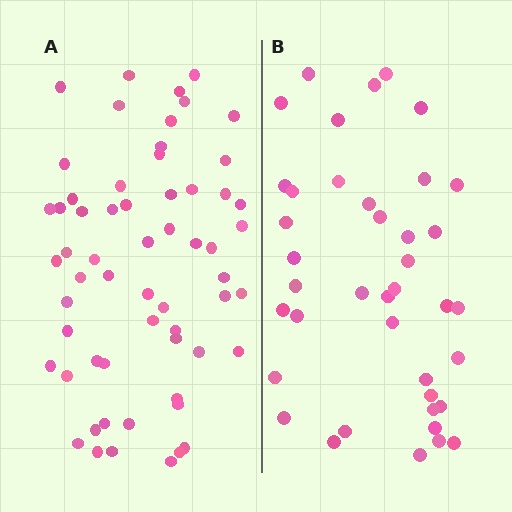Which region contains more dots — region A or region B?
Region A (the left region) has more dots.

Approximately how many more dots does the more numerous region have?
Region A has approximately 20 more dots than region B.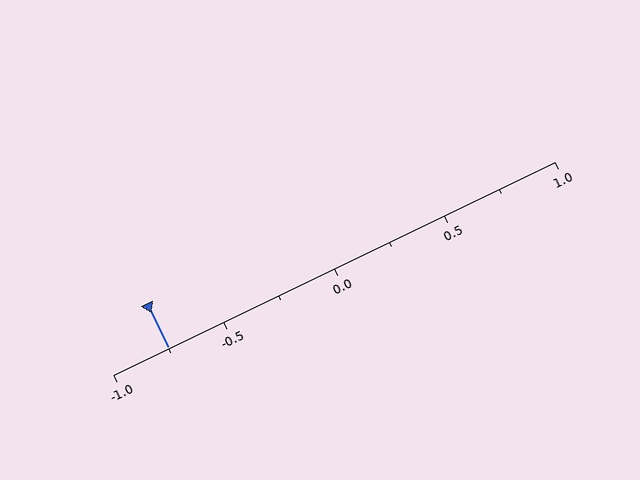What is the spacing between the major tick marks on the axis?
The major ticks are spaced 0.5 apart.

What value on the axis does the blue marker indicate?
The marker indicates approximately -0.75.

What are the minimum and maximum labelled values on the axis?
The axis runs from -1.0 to 1.0.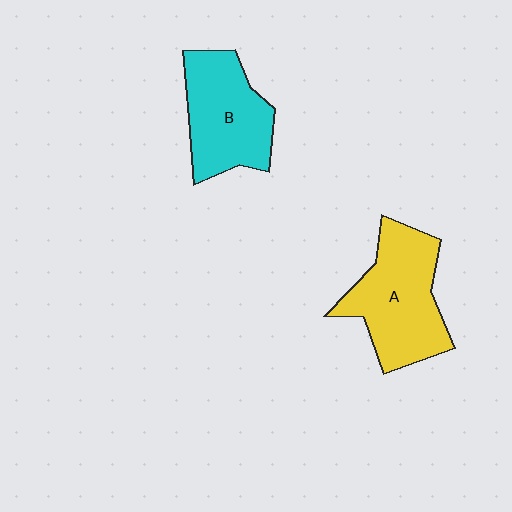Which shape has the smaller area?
Shape B (cyan).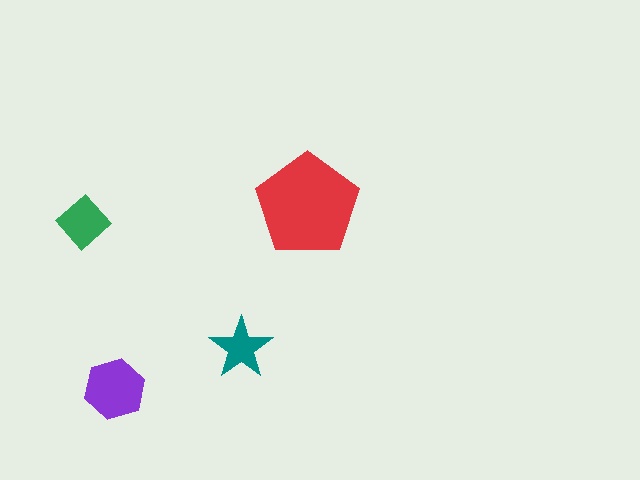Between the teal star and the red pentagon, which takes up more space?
The red pentagon.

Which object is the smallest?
The teal star.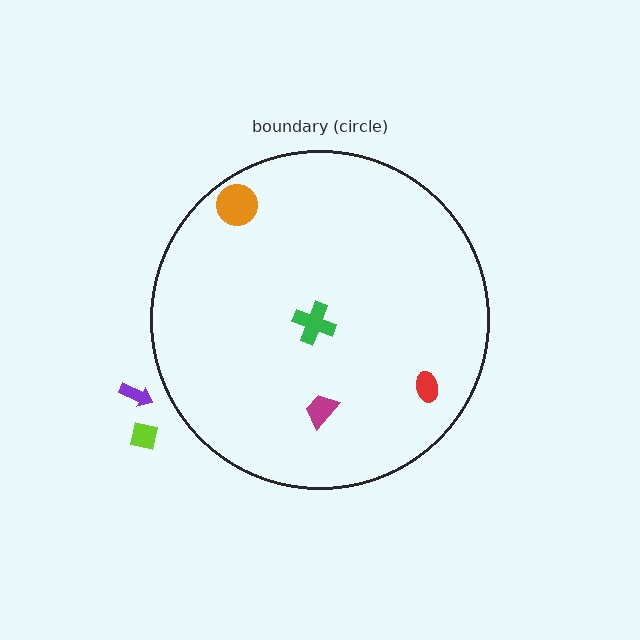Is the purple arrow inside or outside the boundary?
Outside.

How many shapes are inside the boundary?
4 inside, 2 outside.